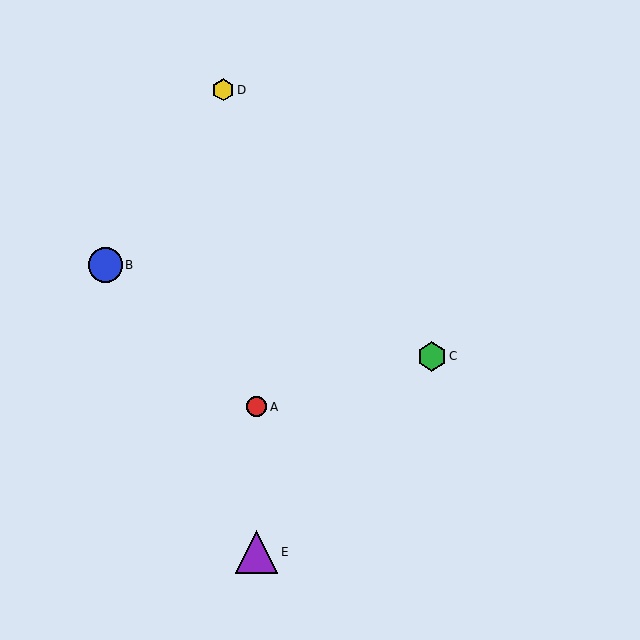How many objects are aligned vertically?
2 objects (A, E) are aligned vertically.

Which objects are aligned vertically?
Objects A, E are aligned vertically.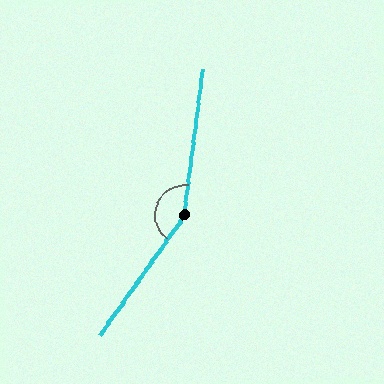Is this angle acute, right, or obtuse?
It is obtuse.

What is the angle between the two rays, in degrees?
Approximately 152 degrees.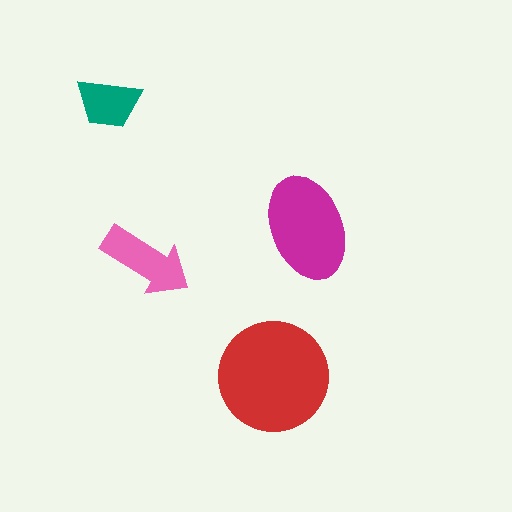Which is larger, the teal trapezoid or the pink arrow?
The pink arrow.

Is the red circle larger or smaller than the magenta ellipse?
Larger.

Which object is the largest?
The red circle.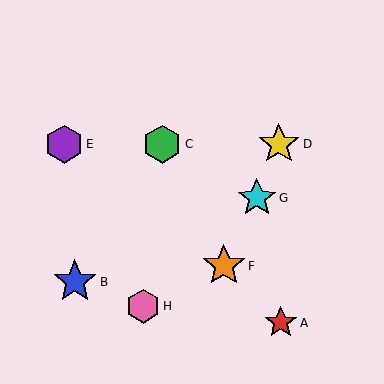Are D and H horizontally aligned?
No, D is at y≈144 and H is at y≈306.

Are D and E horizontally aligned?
Yes, both are at y≈144.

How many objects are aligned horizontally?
3 objects (C, D, E) are aligned horizontally.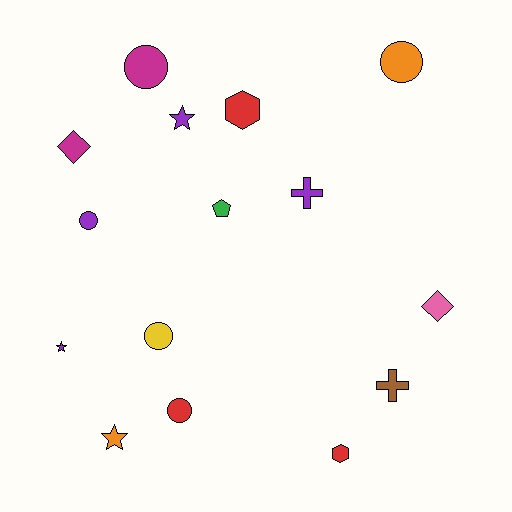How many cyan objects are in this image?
There are no cyan objects.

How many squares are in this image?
There are no squares.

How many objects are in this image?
There are 15 objects.